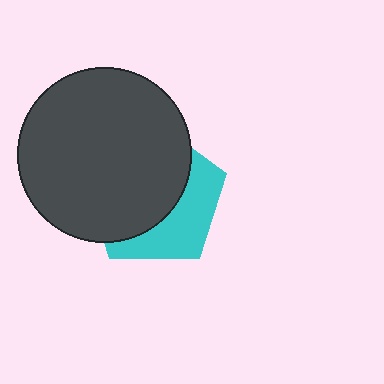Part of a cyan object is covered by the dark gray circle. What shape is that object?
It is a pentagon.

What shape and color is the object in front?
The object in front is a dark gray circle.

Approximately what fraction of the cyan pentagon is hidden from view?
Roughly 62% of the cyan pentagon is hidden behind the dark gray circle.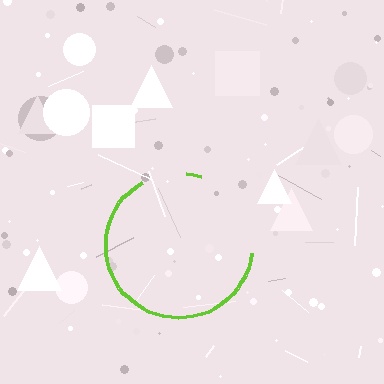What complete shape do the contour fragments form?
The contour fragments form a circle.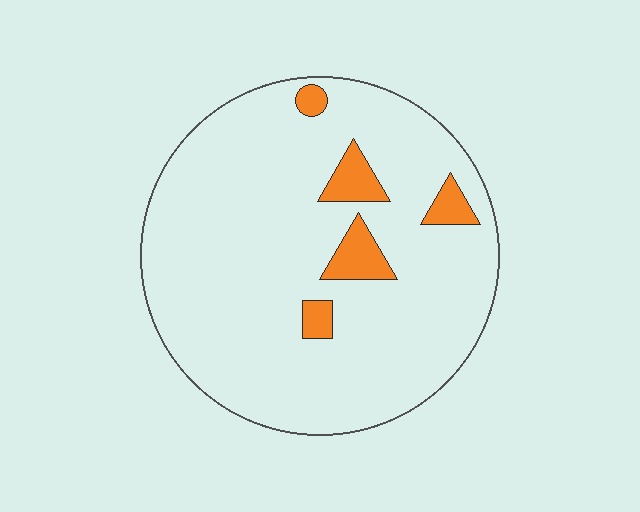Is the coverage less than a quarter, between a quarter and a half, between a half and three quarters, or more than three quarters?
Less than a quarter.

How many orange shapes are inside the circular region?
5.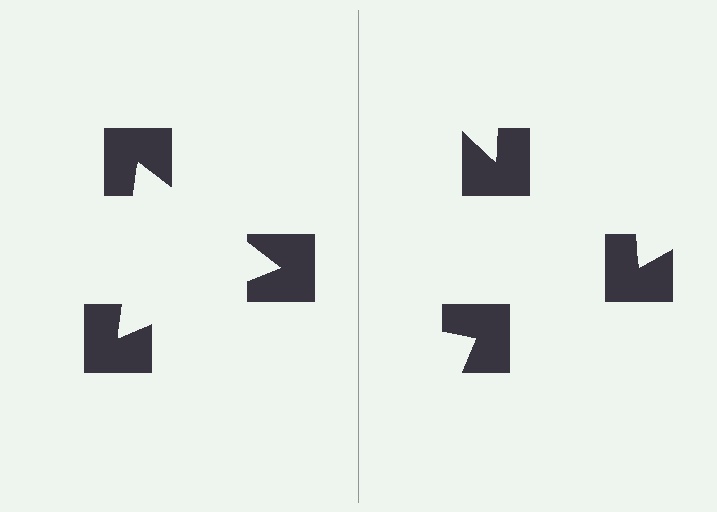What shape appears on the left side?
An illusory triangle.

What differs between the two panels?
The notched squares are positioned identically on both sides; only the wedge orientations differ. On the left they align to a triangle; on the right they are misaligned.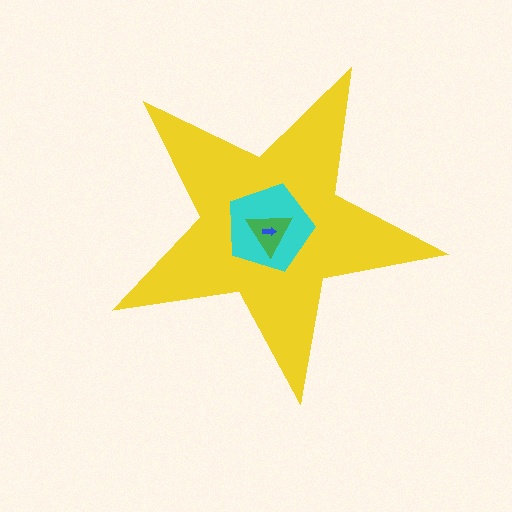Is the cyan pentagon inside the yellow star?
Yes.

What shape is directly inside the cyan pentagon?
The green triangle.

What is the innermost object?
The blue arrow.